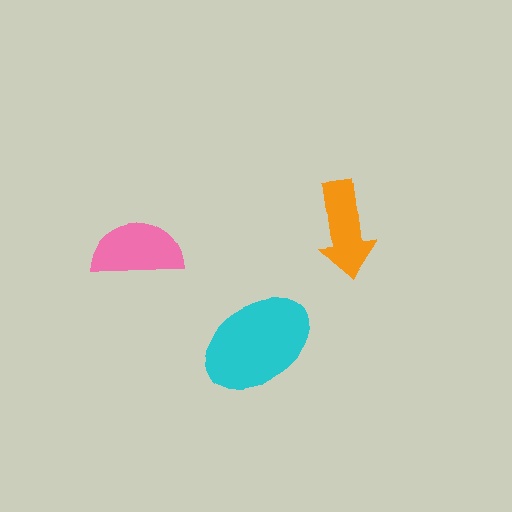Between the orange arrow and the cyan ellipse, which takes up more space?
The cyan ellipse.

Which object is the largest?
The cyan ellipse.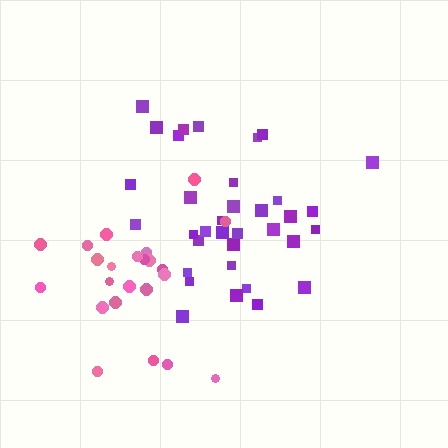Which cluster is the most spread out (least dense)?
Pink.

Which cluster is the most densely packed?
Purple.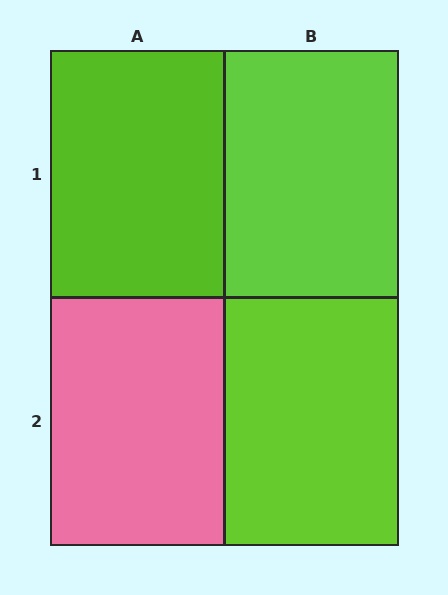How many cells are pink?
1 cell is pink.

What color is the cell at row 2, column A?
Pink.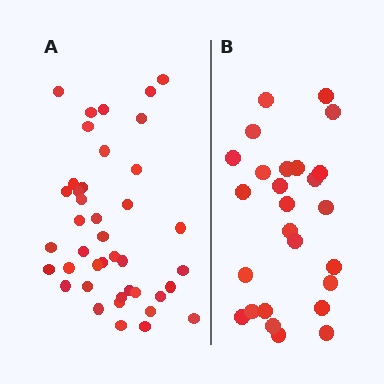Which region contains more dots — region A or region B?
Region A (the left region) has more dots.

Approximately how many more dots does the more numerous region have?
Region A has approximately 15 more dots than region B.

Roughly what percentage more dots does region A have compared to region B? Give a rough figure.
About 60% more.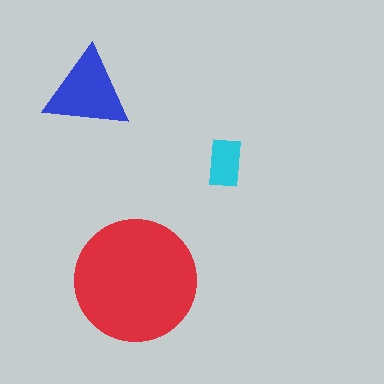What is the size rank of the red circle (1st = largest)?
1st.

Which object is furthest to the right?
The cyan rectangle is rightmost.